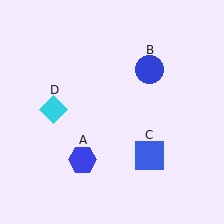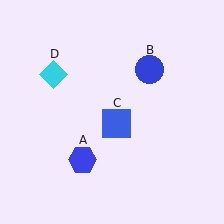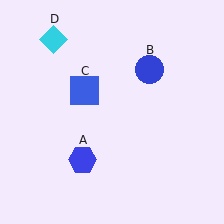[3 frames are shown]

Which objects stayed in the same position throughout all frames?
Blue hexagon (object A) and blue circle (object B) remained stationary.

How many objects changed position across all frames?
2 objects changed position: blue square (object C), cyan diamond (object D).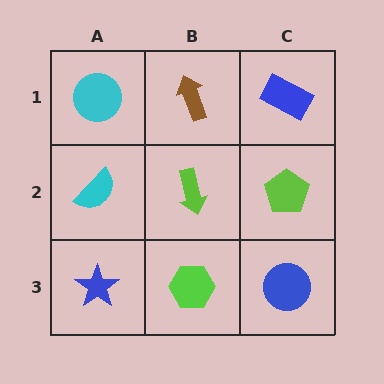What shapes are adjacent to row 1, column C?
A lime pentagon (row 2, column C), a brown arrow (row 1, column B).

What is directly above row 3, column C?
A lime pentagon.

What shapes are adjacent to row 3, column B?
A lime arrow (row 2, column B), a blue star (row 3, column A), a blue circle (row 3, column C).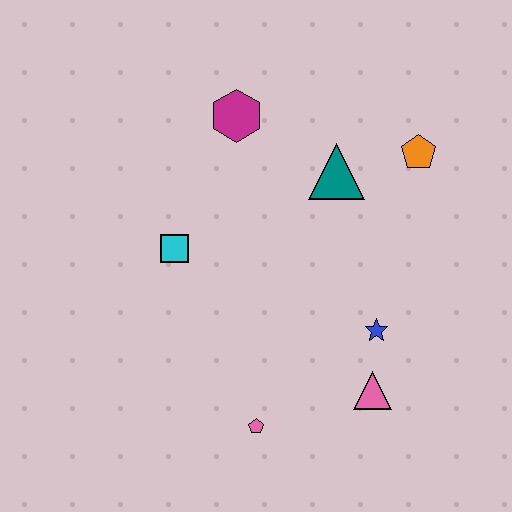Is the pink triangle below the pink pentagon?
No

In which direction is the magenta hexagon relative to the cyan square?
The magenta hexagon is above the cyan square.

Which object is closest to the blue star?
The pink triangle is closest to the blue star.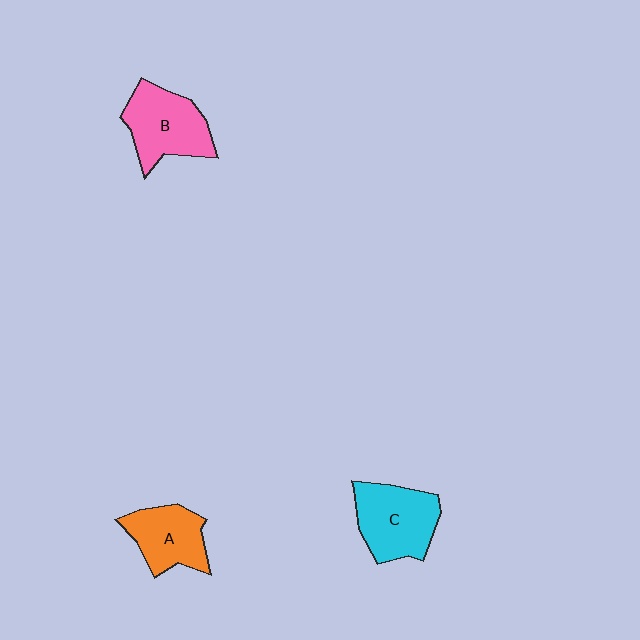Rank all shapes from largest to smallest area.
From largest to smallest: C (cyan), B (pink), A (orange).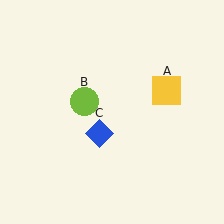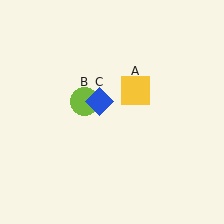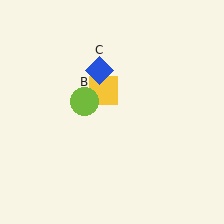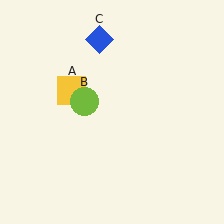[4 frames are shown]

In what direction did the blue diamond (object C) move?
The blue diamond (object C) moved up.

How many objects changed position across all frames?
2 objects changed position: yellow square (object A), blue diamond (object C).